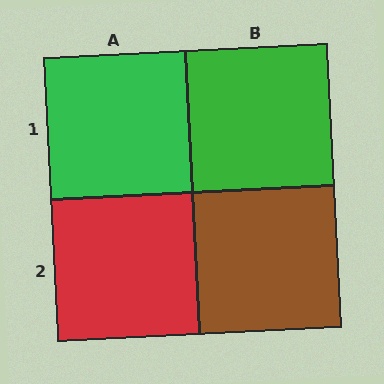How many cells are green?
2 cells are green.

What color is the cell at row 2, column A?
Red.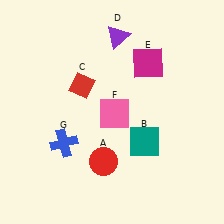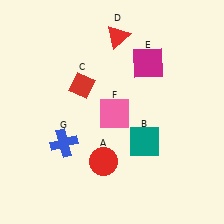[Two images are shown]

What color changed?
The triangle (D) changed from purple in Image 1 to red in Image 2.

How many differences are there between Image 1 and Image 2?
There is 1 difference between the two images.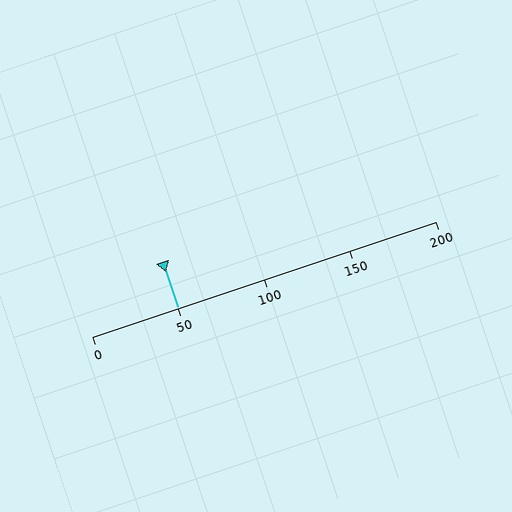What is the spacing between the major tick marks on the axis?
The major ticks are spaced 50 apart.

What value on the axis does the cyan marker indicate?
The marker indicates approximately 50.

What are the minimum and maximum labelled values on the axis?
The axis runs from 0 to 200.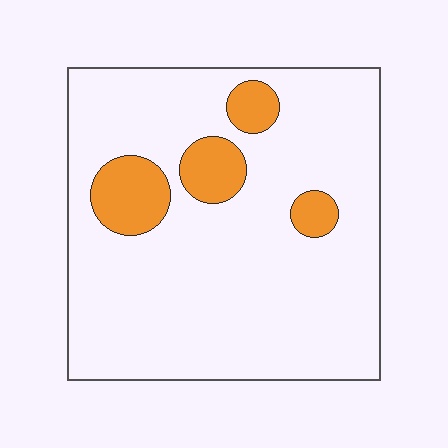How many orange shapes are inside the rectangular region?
4.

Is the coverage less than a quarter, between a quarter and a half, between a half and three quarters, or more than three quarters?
Less than a quarter.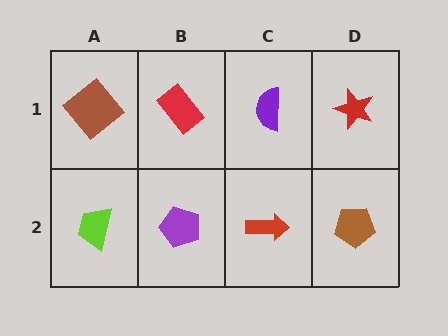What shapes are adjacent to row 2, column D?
A red star (row 1, column D), a red arrow (row 2, column C).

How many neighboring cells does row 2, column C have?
3.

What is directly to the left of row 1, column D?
A purple semicircle.